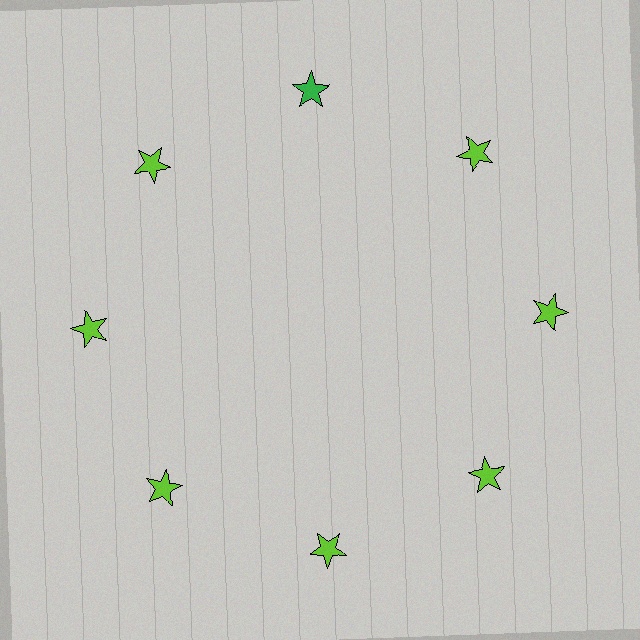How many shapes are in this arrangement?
There are 8 shapes arranged in a ring pattern.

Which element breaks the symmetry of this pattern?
The green star at roughly the 12 o'clock position breaks the symmetry. All other shapes are lime stars.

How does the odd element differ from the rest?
It has a different color: green instead of lime.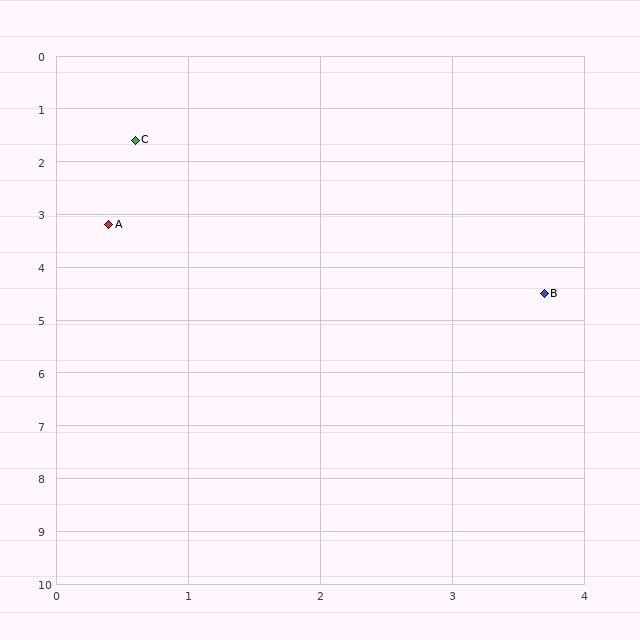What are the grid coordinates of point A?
Point A is at approximately (0.4, 3.2).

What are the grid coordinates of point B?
Point B is at approximately (3.7, 4.5).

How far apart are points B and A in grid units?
Points B and A are about 3.5 grid units apart.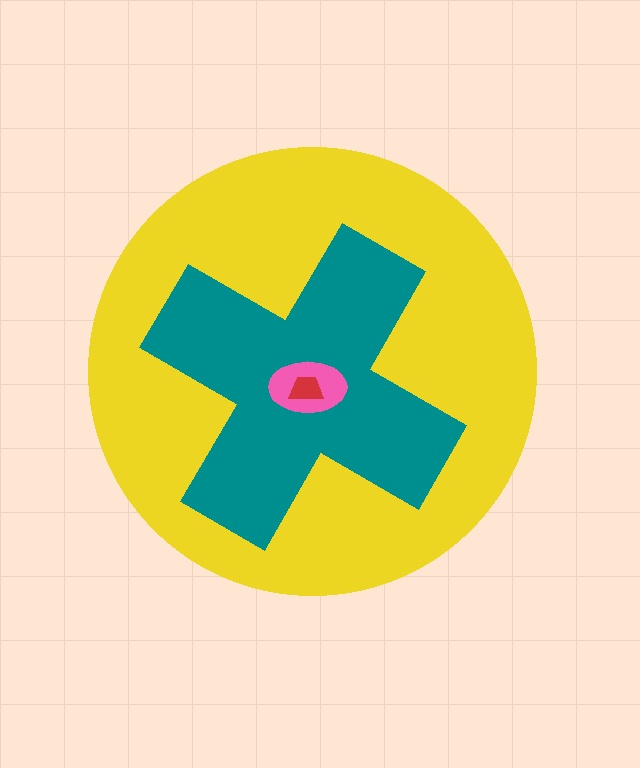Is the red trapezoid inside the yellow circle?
Yes.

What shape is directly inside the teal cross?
The pink ellipse.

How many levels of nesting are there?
4.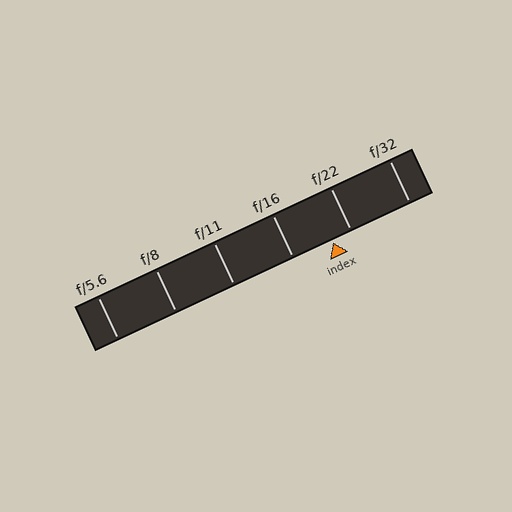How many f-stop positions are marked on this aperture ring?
There are 6 f-stop positions marked.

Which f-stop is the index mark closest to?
The index mark is closest to f/22.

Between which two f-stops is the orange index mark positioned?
The index mark is between f/16 and f/22.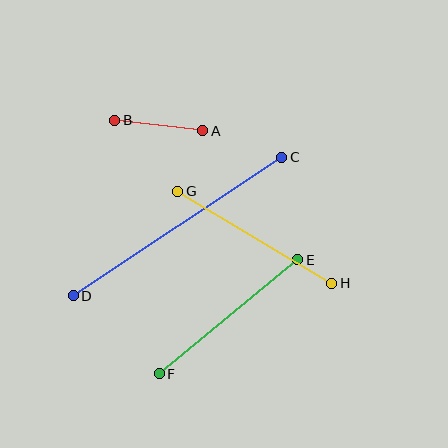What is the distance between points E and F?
The distance is approximately 180 pixels.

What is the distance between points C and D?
The distance is approximately 250 pixels.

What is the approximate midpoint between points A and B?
The midpoint is at approximately (159, 125) pixels.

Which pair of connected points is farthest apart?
Points C and D are farthest apart.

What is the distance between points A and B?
The distance is approximately 89 pixels.